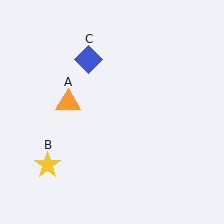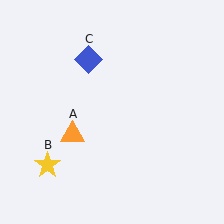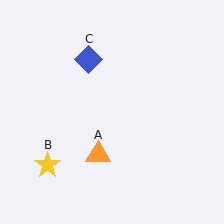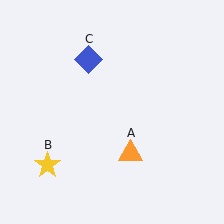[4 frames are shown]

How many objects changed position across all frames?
1 object changed position: orange triangle (object A).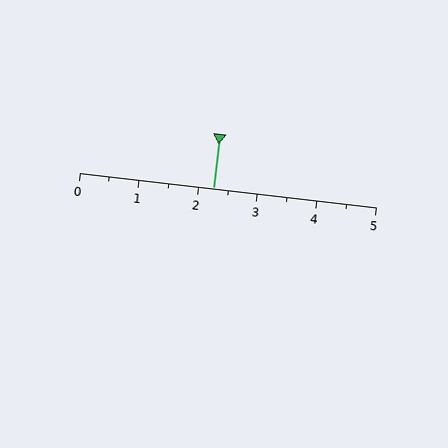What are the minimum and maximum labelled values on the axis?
The axis runs from 0 to 5.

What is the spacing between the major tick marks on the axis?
The major ticks are spaced 1 apart.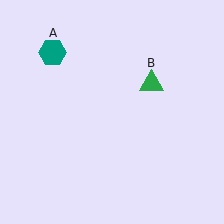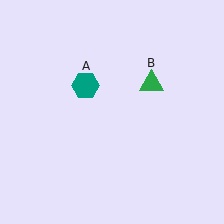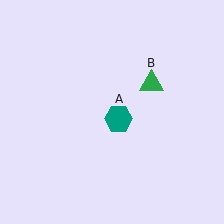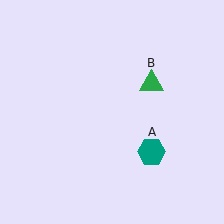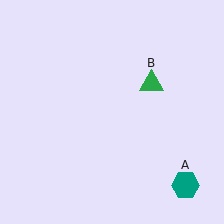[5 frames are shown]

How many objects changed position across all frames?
1 object changed position: teal hexagon (object A).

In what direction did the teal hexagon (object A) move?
The teal hexagon (object A) moved down and to the right.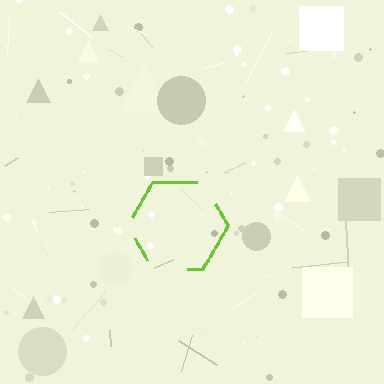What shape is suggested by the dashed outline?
The dashed outline suggests a hexagon.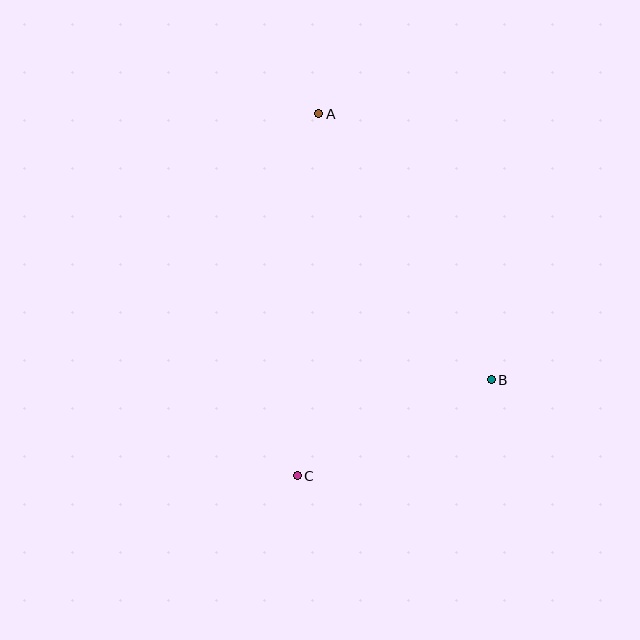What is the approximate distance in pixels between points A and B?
The distance between A and B is approximately 317 pixels.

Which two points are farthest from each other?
Points A and C are farthest from each other.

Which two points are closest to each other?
Points B and C are closest to each other.